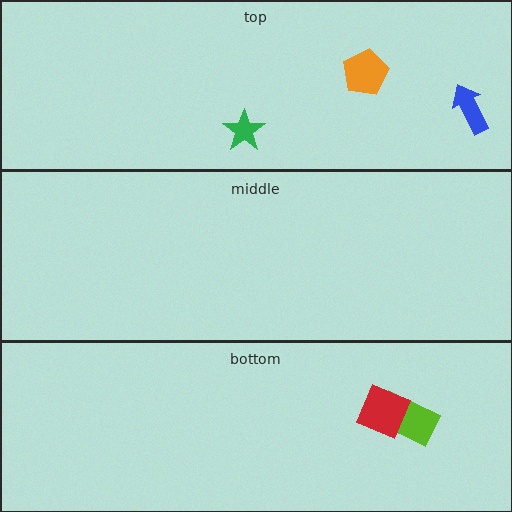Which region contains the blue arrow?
The top region.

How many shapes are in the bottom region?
2.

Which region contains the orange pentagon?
The top region.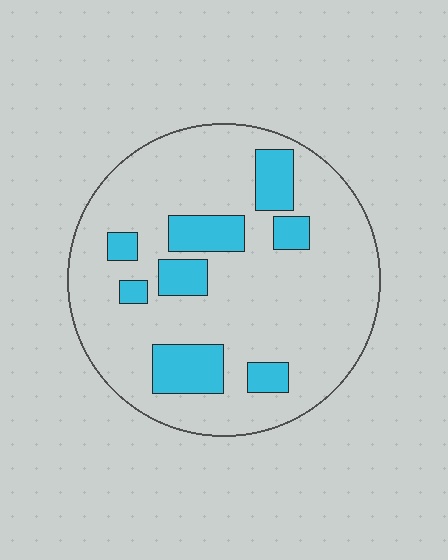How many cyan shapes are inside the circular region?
8.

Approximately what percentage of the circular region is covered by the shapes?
Approximately 20%.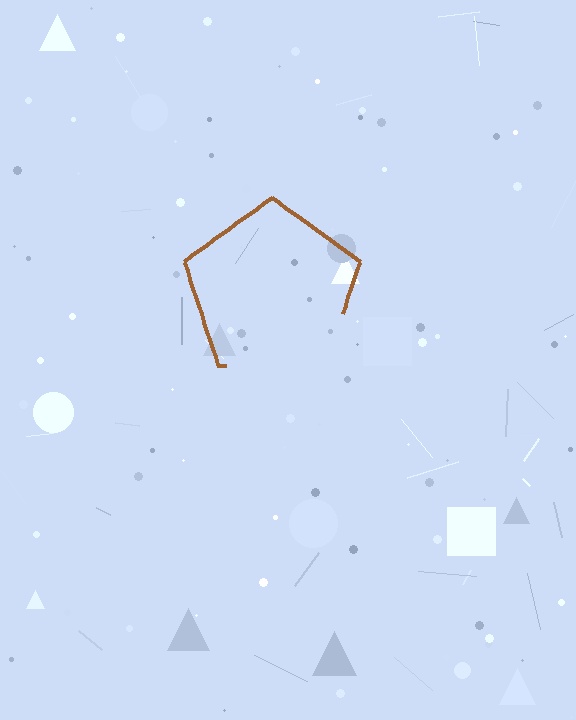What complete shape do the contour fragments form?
The contour fragments form a pentagon.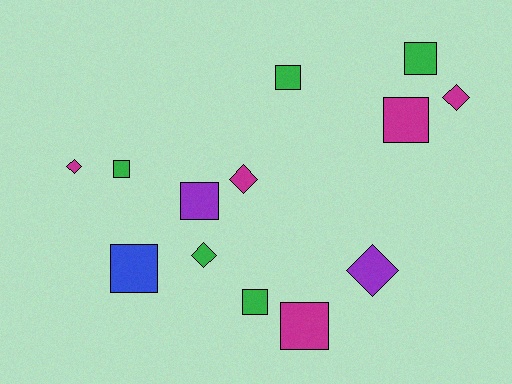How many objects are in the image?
There are 13 objects.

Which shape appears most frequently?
Square, with 8 objects.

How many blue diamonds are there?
There are no blue diamonds.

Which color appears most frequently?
Magenta, with 5 objects.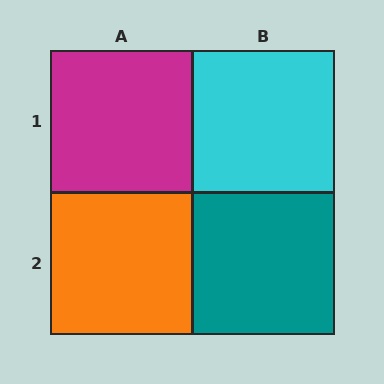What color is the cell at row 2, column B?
Teal.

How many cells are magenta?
1 cell is magenta.